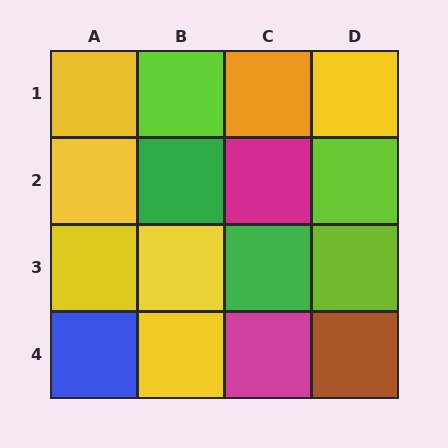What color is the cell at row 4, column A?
Blue.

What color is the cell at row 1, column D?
Yellow.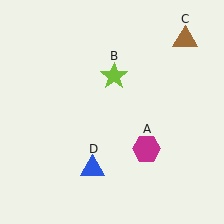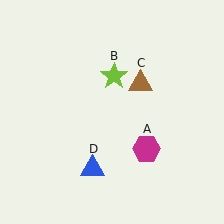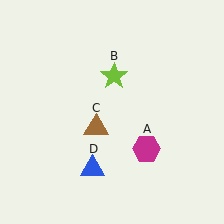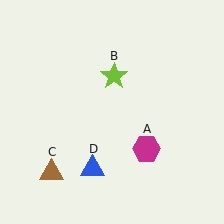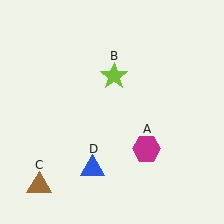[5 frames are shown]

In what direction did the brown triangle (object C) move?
The brown triangle (object C) moved down and to the left.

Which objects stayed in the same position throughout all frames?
Magenta hexagon (object A) and lime star (object B) and blue triangle (object D) remained stationary.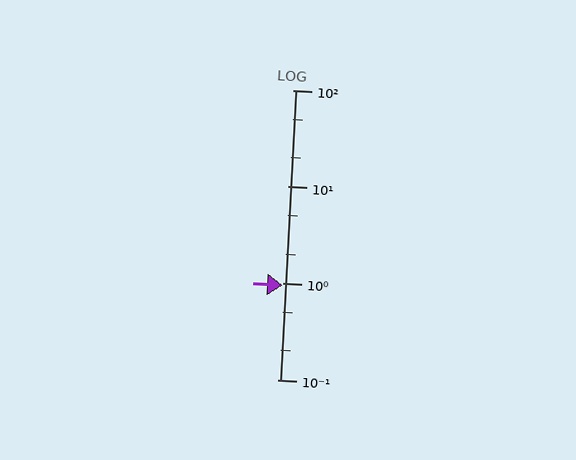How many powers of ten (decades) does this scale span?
The scale spans 3 decades, from 0.1 to 100.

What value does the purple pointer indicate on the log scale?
The pointer indicates approximately 0.94.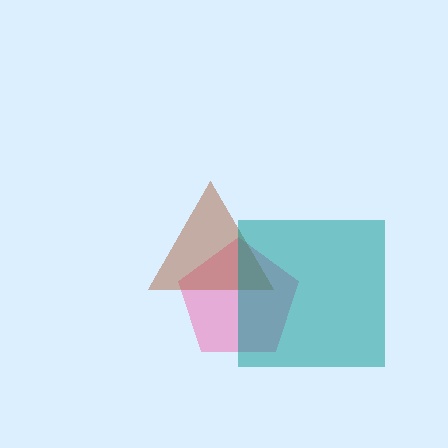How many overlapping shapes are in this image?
There are 3 overlapping shapes in the image.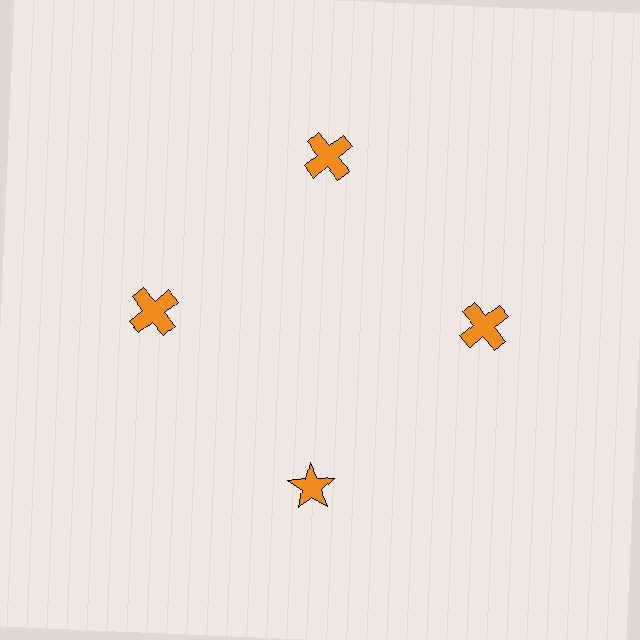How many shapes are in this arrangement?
There are 4 shapes arranged in a ring pattern.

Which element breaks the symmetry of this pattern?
The orange star at roughly the 6 o'clock position breaks the symmetry. All other shapes are orange crosses.